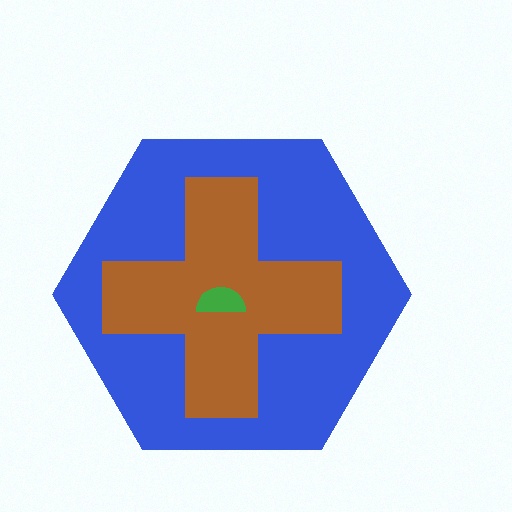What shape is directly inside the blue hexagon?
The brown cross.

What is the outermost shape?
The blue hexagon.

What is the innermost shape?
The green semicircle.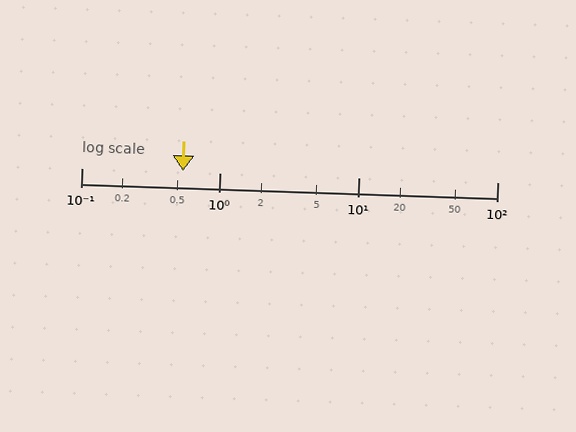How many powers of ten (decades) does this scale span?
The scale spans 3 decades, from 0.1 to 100.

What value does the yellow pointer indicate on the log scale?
The pointer indicates approximately 0.54.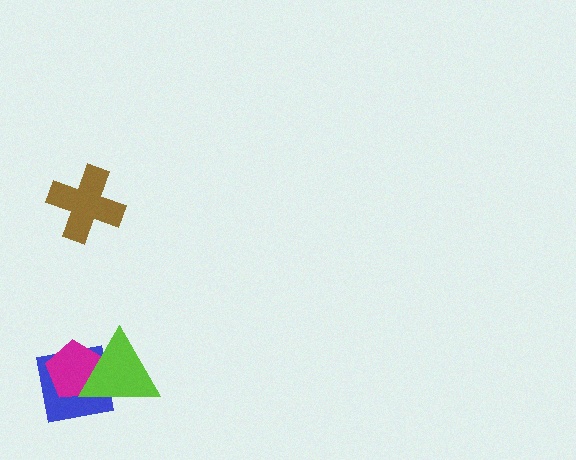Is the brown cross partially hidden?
No, no other shape covers it.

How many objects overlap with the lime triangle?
2 objects overlap with the lime triangle.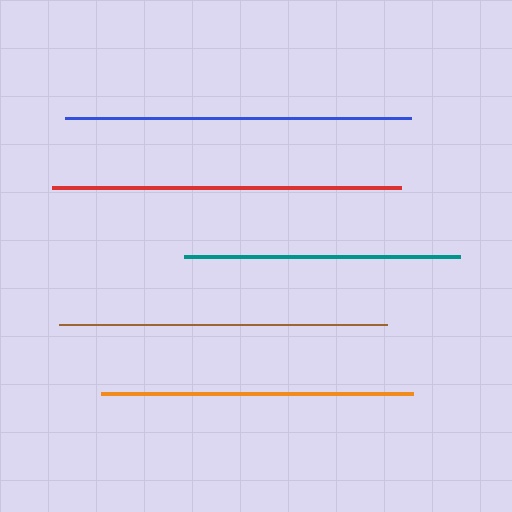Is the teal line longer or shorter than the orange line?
The orange line is longer than the teal line.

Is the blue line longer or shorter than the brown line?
The blue line is longer than the brown line.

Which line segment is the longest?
The red line is the longest at approximately 348 pixels.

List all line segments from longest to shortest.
From longest to shortest: red, blue, brown, orange, teal.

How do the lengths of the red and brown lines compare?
The red and brown lines are approximately the same length.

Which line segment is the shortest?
The teal line is the shortest at approximately 277 pixels.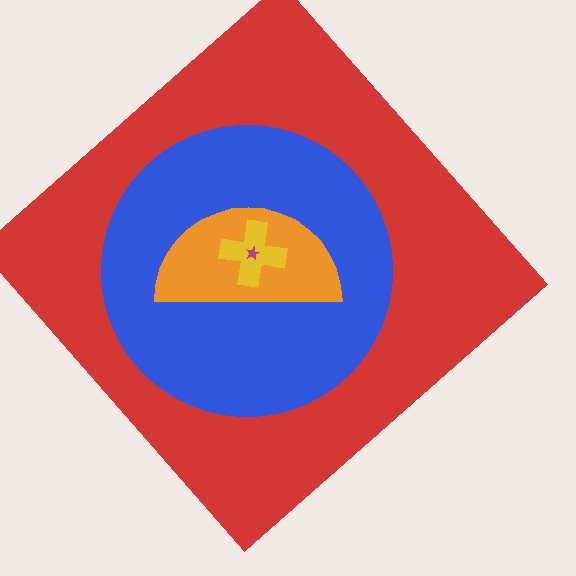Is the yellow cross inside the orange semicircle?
Yes.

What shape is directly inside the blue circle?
The orange semicircle.